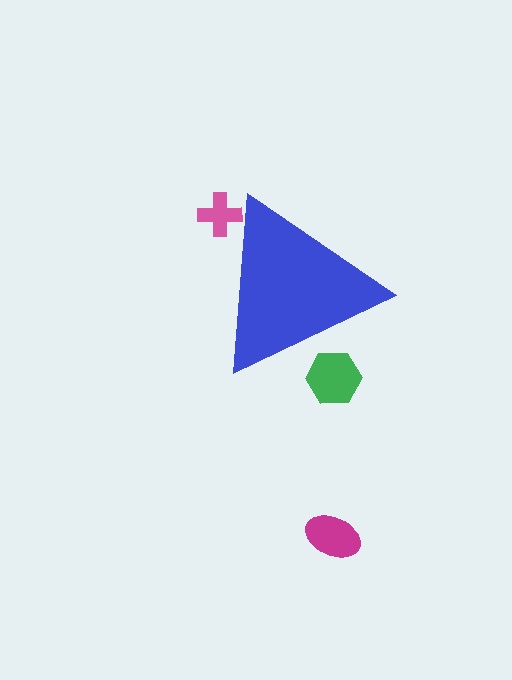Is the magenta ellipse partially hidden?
No, the magenta ellipse is fully visible.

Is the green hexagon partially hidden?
Yes, the green hexagon is partially hidden behind the blue triangle.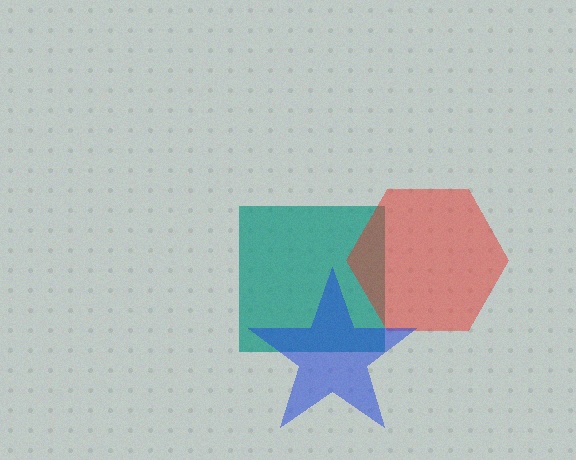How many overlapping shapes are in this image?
There are 3 overlapping shapes in the image.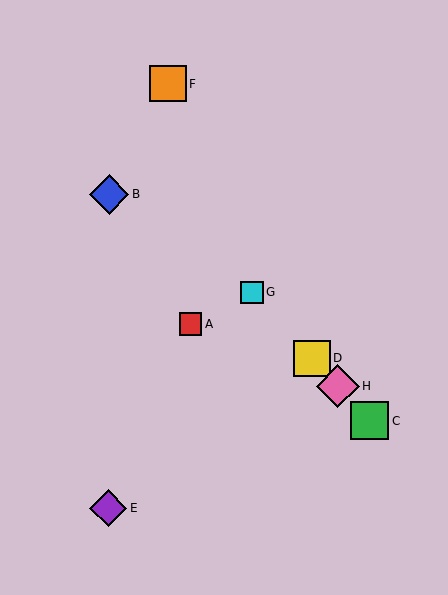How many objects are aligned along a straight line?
4 objects (C, D, G, H) are aligned along a straight line.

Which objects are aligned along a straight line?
Objects C, D, G, H are aligned along a straight line.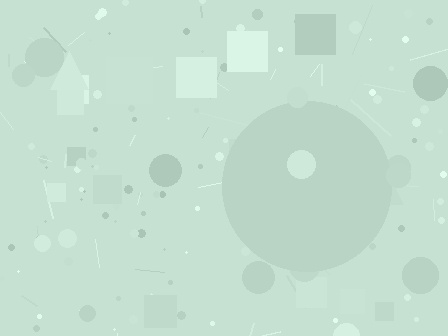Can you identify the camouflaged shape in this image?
The camouflaged shape is a circle.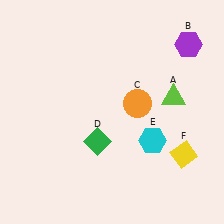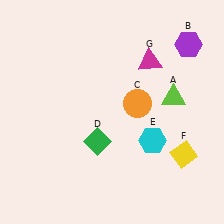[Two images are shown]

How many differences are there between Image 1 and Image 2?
There is 1 difference between the two images.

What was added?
A magenta triangle (G) was added in Image 2.